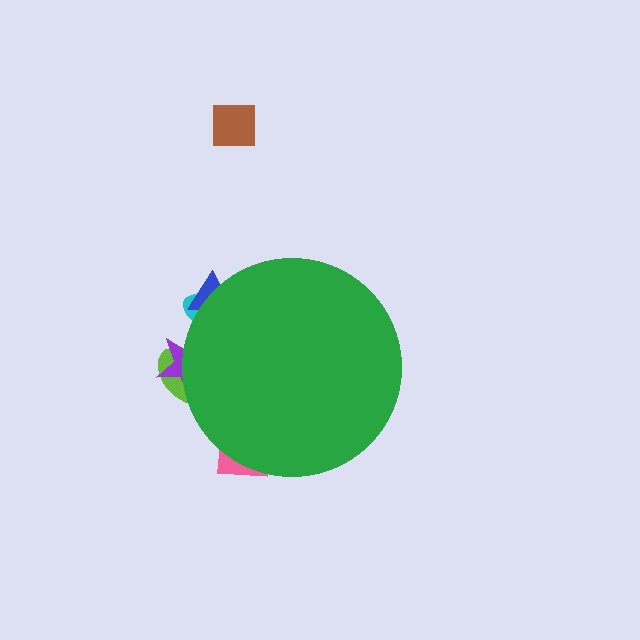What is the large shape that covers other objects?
A green circle.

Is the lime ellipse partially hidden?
Yes, the lime ellipse is partially hidden behind the green circle.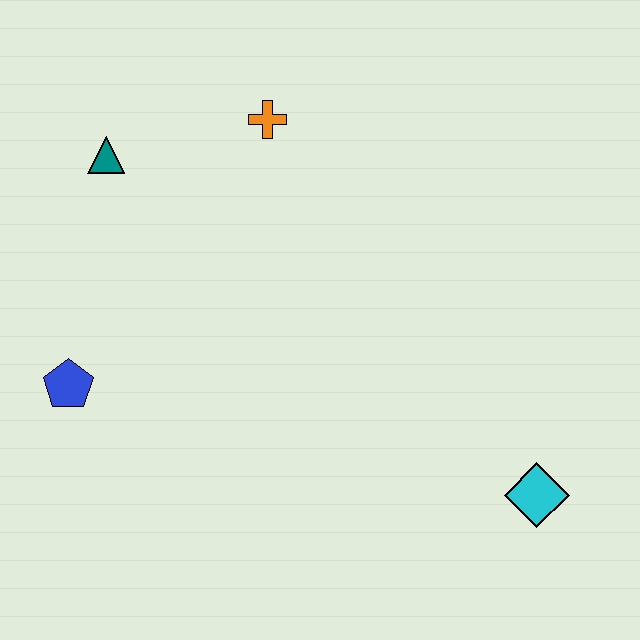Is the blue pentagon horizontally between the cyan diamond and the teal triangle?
No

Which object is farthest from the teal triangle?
The cyan diamond is farthest from the teal triangle.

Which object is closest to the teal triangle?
The orange cross is closest to the teal triangle.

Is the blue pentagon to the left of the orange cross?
Yes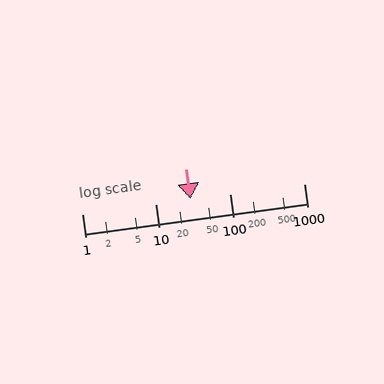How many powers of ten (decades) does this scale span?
The scale spans 3 decades, from 1 to 1000.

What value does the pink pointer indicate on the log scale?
The pointer indicates approximately 29.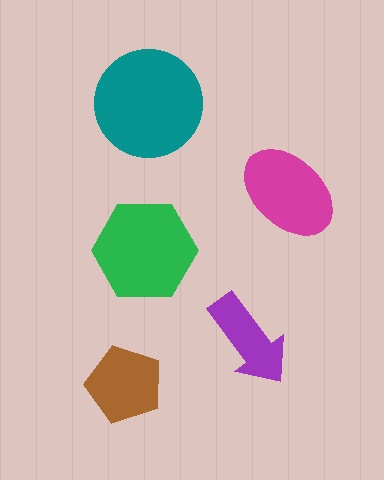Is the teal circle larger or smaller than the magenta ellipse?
Larger.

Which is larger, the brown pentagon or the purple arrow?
The brown pentagon.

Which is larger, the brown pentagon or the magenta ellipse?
The magenta ellipse.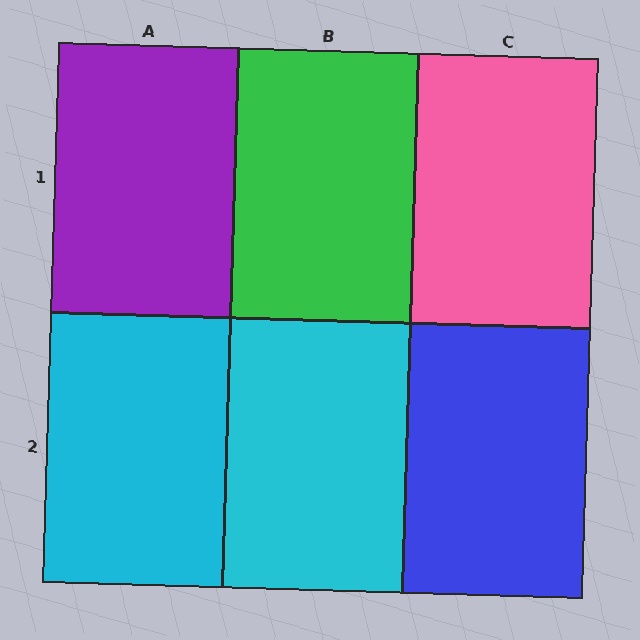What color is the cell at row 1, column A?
Purple.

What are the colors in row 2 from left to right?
Cyan, cyan, blue.